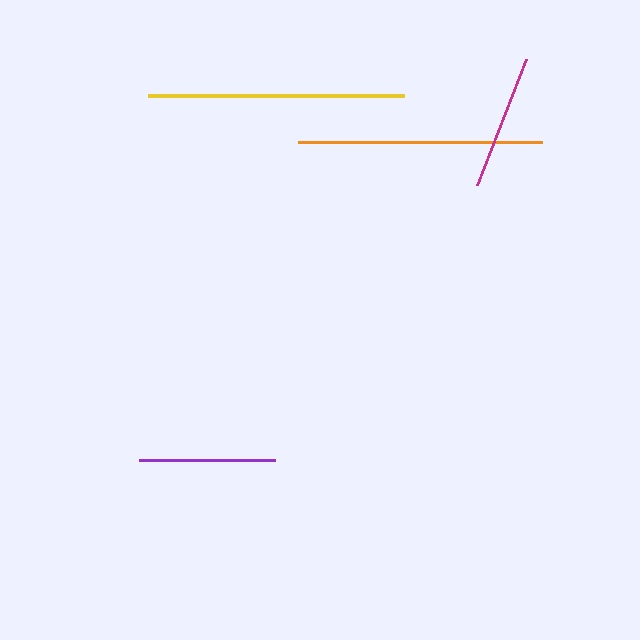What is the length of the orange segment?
The orange segment is approximately 244 pixels long.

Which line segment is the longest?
The yellow line is the longest at approximately 256 pixels.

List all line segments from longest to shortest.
From longest to shortest: yellow, orange, purple, magenta.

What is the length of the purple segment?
The purple segment is approximately 136 pixels long.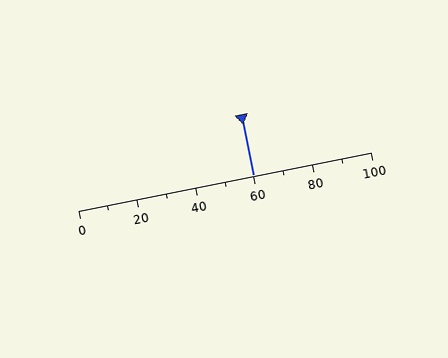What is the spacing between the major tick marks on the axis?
The major ticks are spaced 20 apart.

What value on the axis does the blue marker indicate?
The marker indicates approximately 60.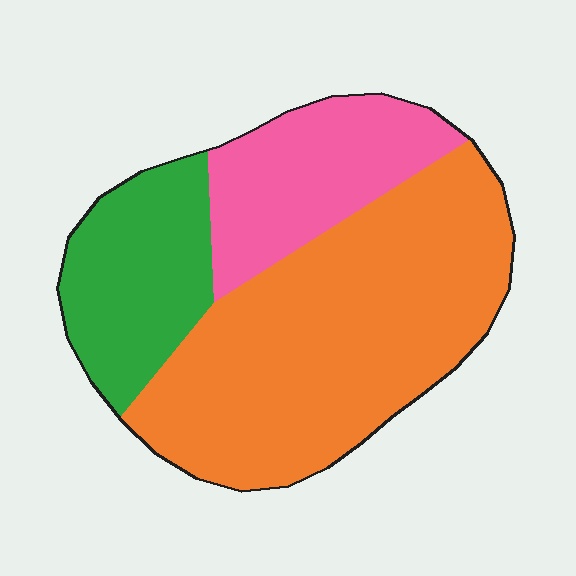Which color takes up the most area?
Orange, at roughly 55%.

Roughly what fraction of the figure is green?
Green takes up about one fifth (1/5) of the figure.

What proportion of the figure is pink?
Pink takes up about one fifth (1/5) of the figure.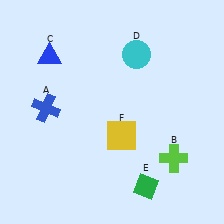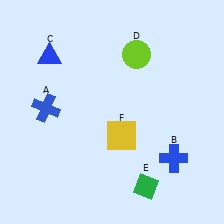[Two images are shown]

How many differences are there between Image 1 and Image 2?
There are 2 differences between the two images.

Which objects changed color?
B changed from lime to blue. D changed from cyan to lime.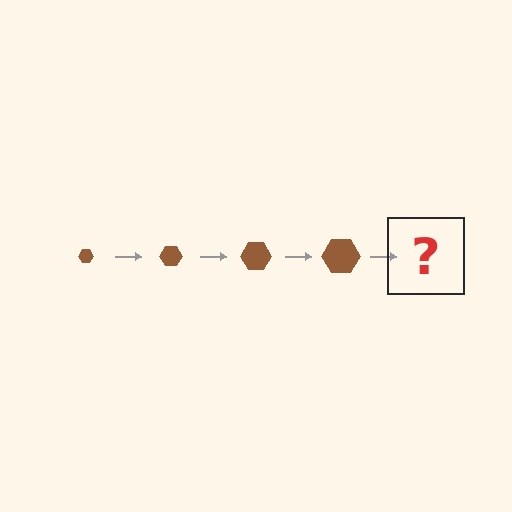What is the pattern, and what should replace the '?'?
The pattern is that the hexagon gets progressively larger each step. The '?' should be a brown hexagon, larger than the previous one.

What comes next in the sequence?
The next element should be a brown hexagon, larger than the previous one.